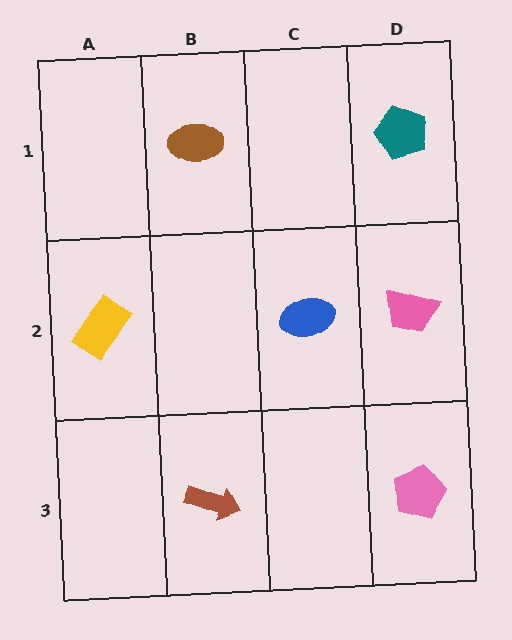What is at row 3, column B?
A brown arrow.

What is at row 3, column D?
A pink pentagon.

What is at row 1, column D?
A teal pentagon.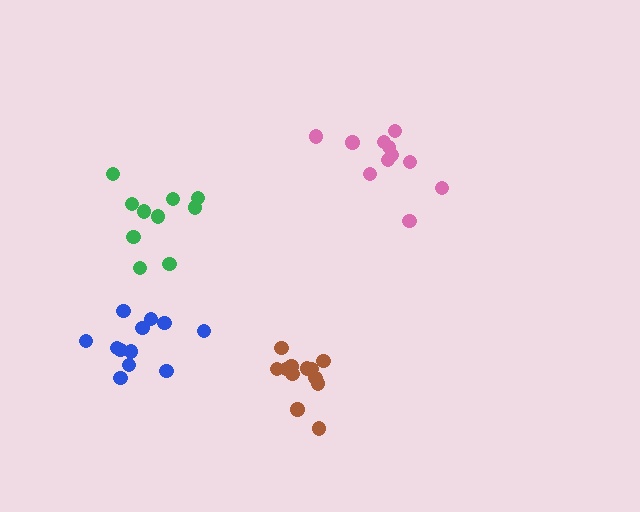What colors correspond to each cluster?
The clusters are colored: brown, pink, green, blue.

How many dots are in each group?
Group 1: 12 dots, Group 2: 11 dots, Group 3: 10 dots, Group 4: 12 dots (45 total).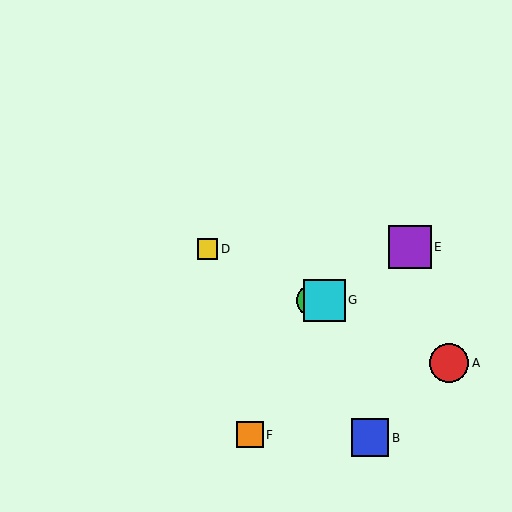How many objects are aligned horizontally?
2 objects (C, G) are aligned horizontally.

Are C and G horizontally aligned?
Yes, both are at y≈300.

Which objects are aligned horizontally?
Objects C, G are aligned horizontally.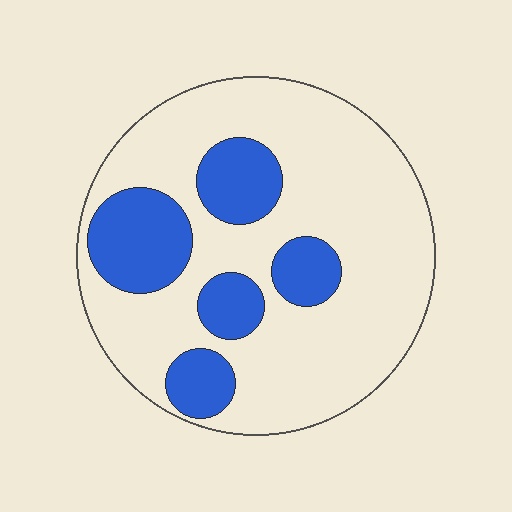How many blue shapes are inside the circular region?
5.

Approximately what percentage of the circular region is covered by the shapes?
Approximately 25%.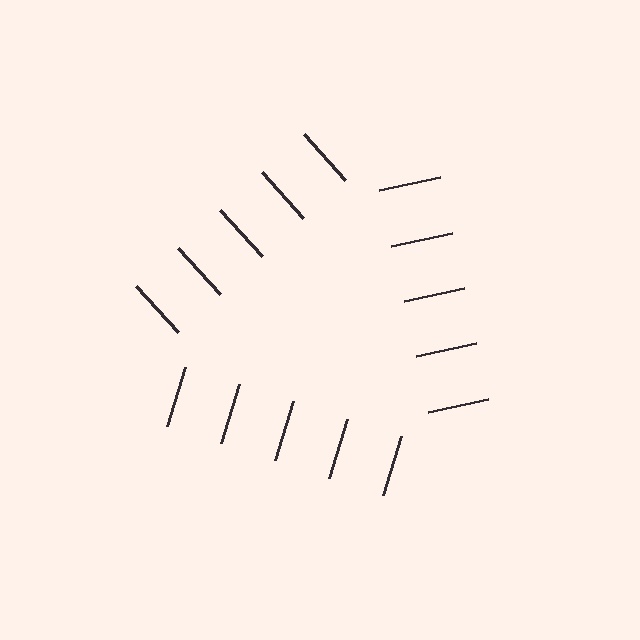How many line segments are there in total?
15 — 5 along each of the 3 edges.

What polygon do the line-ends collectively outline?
An illusory triangle — the line segments terminate on its edges but no continuous stroke is drawn.